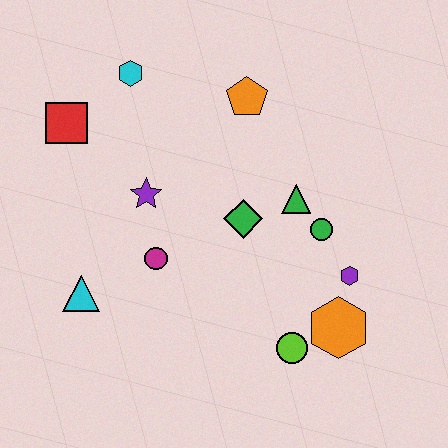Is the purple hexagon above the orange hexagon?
Yes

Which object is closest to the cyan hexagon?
The red square is closest to the cyan hexagon.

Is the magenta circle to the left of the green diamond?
Yes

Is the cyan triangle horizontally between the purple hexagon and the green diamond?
No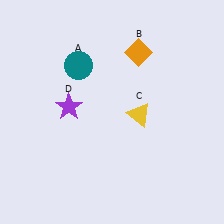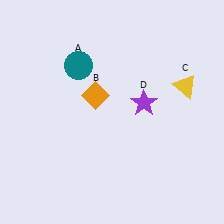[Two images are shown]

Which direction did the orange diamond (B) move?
The orange diamond (B) moved down.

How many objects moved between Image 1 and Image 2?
3 objects moved between the two images.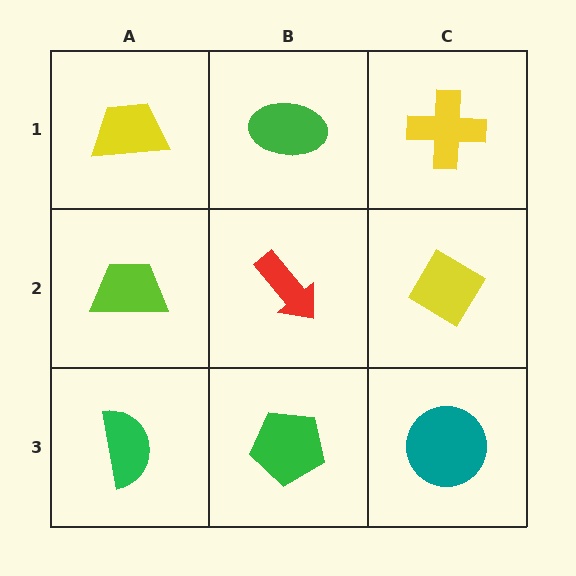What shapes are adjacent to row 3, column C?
A yellow diamond (row 2, column C), a green pentagon (row 3, column B).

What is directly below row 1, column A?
A lime trapezoid.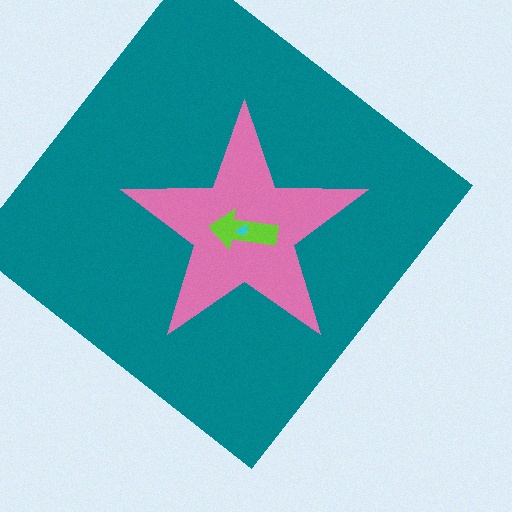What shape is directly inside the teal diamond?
The pink star.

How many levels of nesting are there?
4.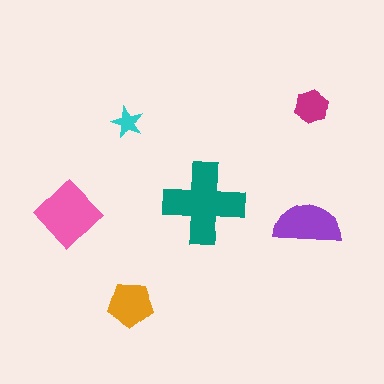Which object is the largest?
The teal cross.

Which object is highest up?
The magenta hexagon is topmost.